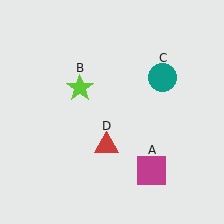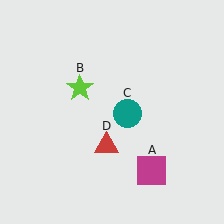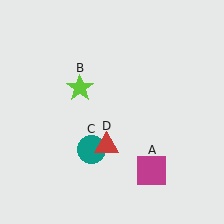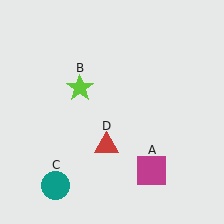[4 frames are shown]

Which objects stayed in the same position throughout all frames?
Magenta square (object A) and lime star (object B) and red triangle (object D) remained stationary.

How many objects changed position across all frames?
1 object changed position: teal circle (object C).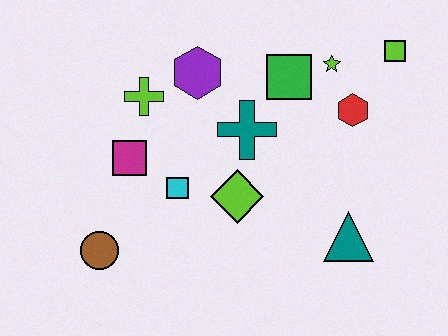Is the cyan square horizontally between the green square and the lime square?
No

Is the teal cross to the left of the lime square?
Yes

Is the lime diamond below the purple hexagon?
Yes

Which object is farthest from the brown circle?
The lime square is farthest from the brown circle.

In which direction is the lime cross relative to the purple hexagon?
The lime cross is to the left of the purple hexagon.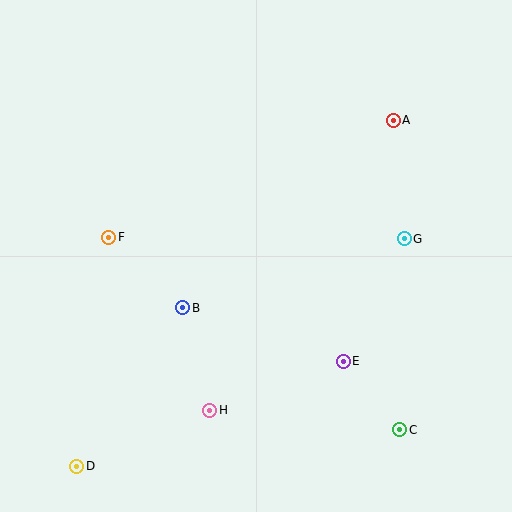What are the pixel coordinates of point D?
Point D is at (77, 466).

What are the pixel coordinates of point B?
Point B is at (183, 308).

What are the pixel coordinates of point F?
Point F is at (109, 237).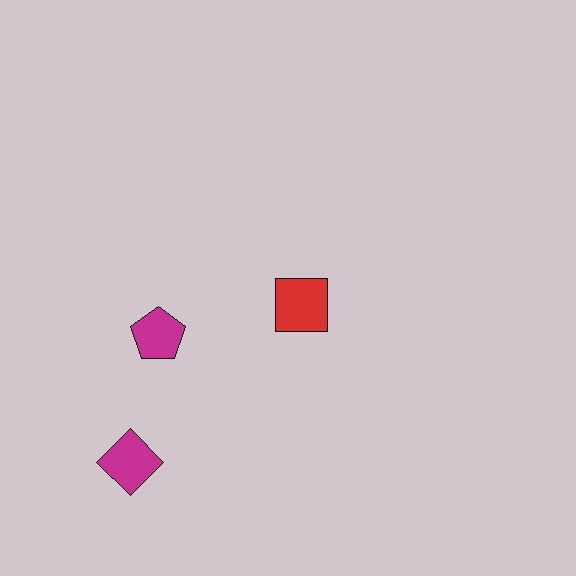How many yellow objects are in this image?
There are no yellow objects.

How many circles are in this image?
There are no circles.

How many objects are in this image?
There are 3 objects.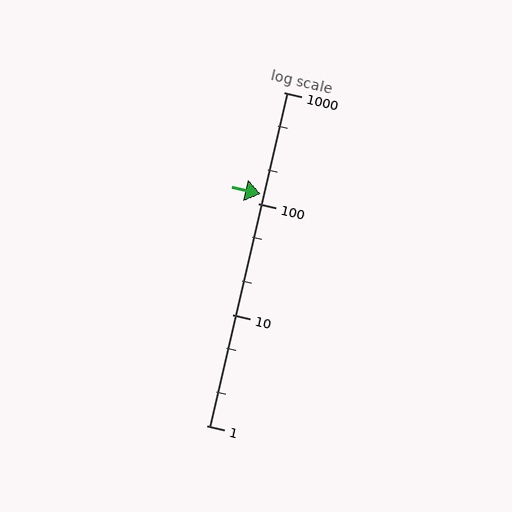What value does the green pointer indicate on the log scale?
The pointer indicates approximately 120.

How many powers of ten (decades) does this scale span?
The scale spans 3 decades, from 1 to 1000.